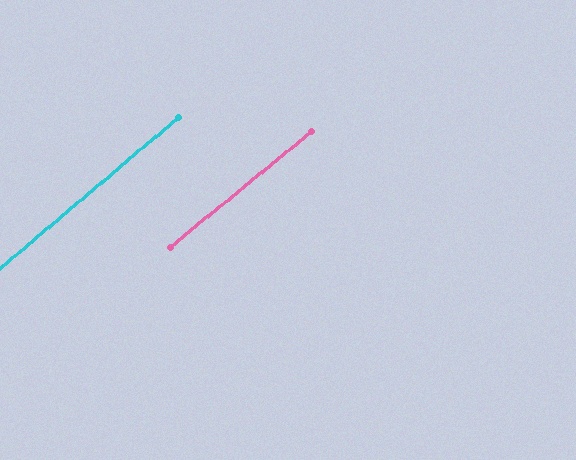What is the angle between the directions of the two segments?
Approximately 1 degree.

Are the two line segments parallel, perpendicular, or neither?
Parallel — their directions differ by only 1.0°.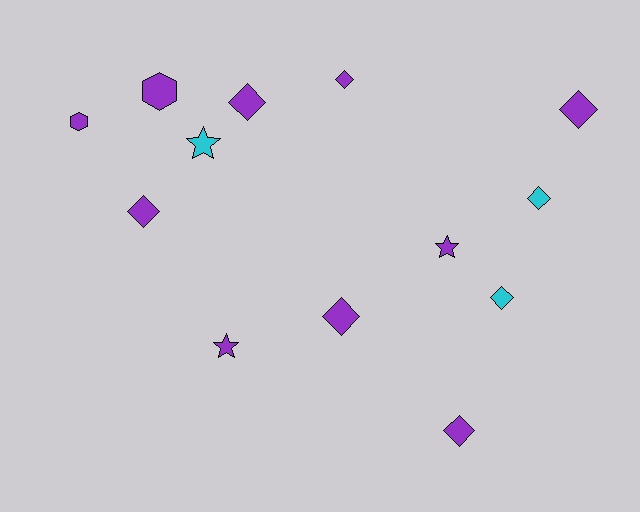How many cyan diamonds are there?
There are 2 cyan diamonds.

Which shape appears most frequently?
Diamond, with 8 objects.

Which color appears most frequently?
Purple, with 10 objects.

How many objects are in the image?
There are 13 objects.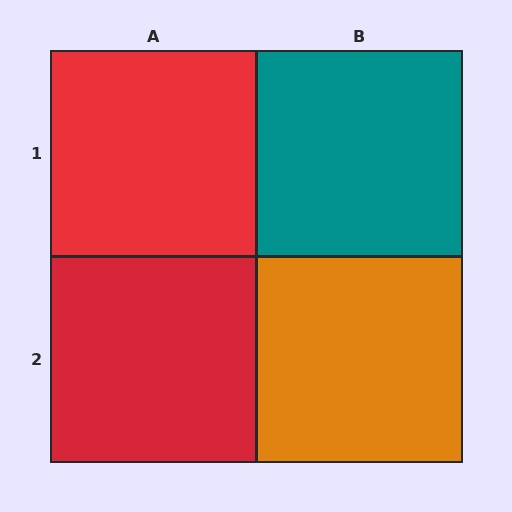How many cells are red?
2 cells are red.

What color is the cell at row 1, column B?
Teal.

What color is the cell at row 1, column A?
Red.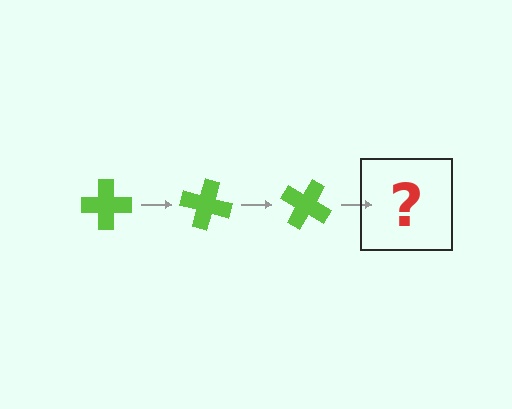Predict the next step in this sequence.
The next step is a lime cross rotated 45 degrees.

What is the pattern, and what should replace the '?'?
The pattern is that the cross rotates 15 degrees each step. The '?' should be a lime cross rotated 45 degrees.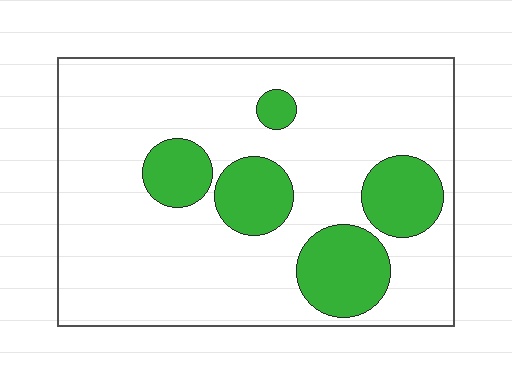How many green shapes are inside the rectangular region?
5.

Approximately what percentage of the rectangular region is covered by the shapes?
Approximately 20%.